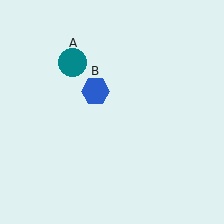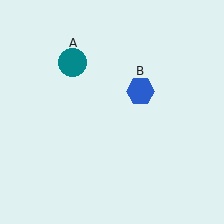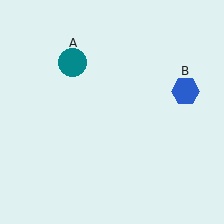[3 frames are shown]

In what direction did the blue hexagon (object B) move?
The blue hexagon (object B) moved right.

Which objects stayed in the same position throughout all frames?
Teal circle (object A) remained stationary.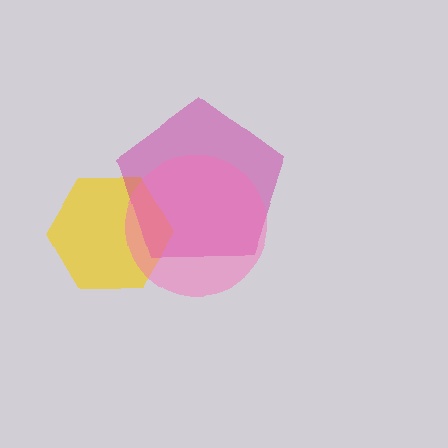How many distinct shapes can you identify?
There are 3 distinct shapes: a yellow hexagon, a magenta pentagon, a pink circle.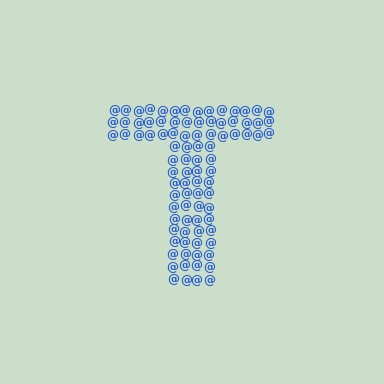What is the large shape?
The large shape is the letter T.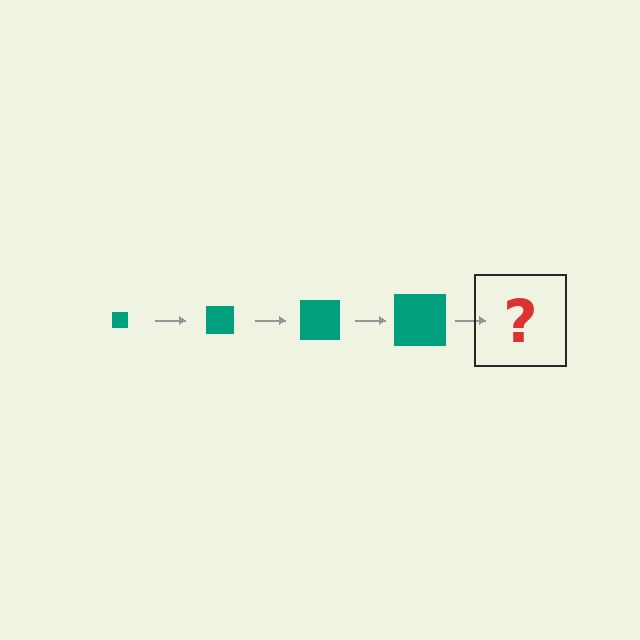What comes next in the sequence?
The next element should be a teal square, larger than the previous one.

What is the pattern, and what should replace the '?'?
The pattern is that the square gets progressively larger each step. The '?' should be a teal square, larger than the previous one.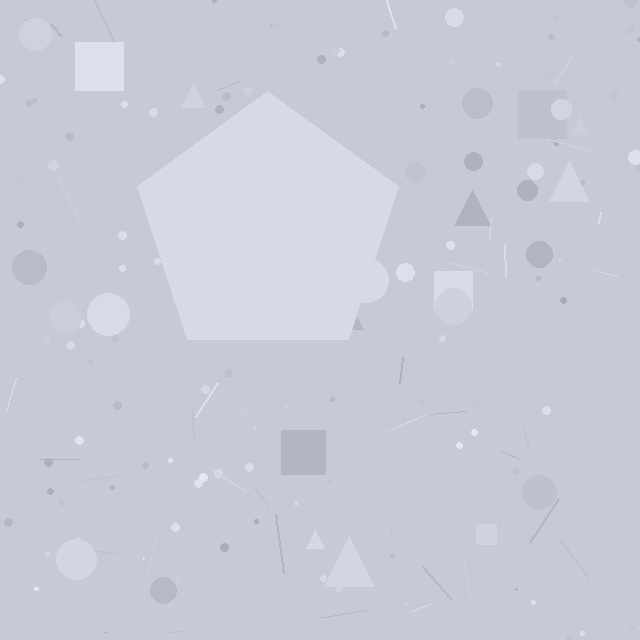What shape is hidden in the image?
A pentagon is hidden in the image.